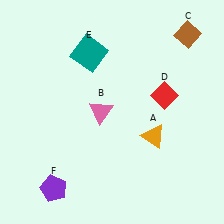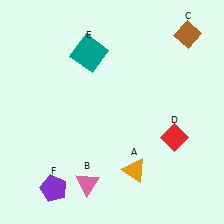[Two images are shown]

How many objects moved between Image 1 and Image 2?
3 objects moved between the two images.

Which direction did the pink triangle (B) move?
The pink triangle (B) moved down.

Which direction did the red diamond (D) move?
The red diamond (D) moved down.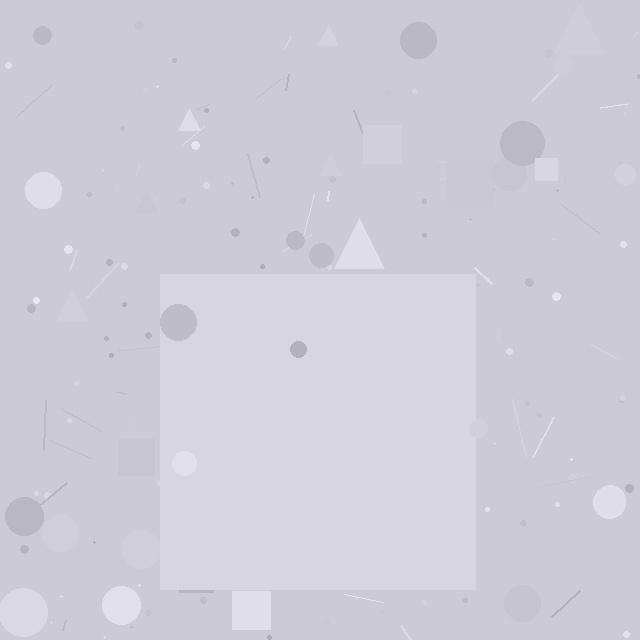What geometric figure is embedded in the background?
A square is embedded in the background.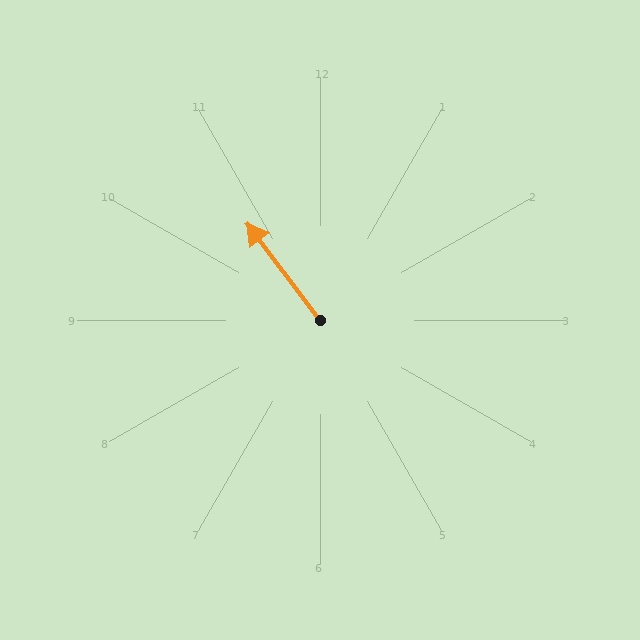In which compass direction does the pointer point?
Northwest.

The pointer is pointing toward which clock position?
Roughly 11 o'clock.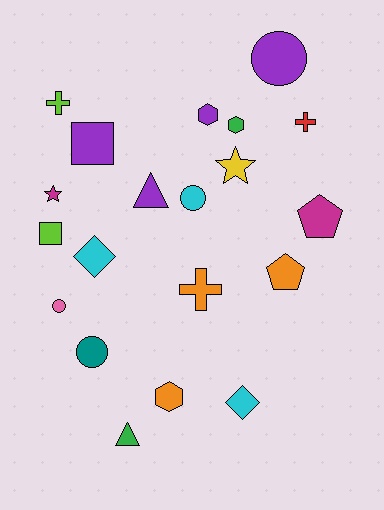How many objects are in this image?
There are 20 objects.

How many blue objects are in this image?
There are no blue objects.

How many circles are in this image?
There are 4 circles.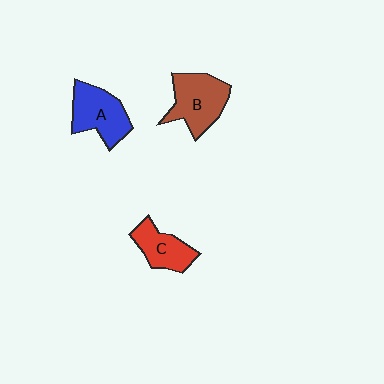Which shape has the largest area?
Shape B (brown).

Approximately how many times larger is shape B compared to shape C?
Approximately 1.4 times.